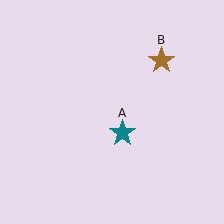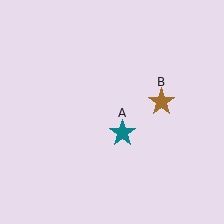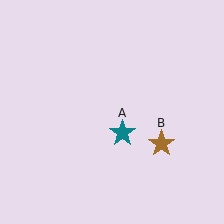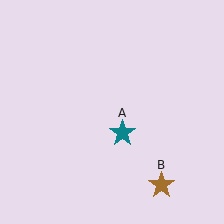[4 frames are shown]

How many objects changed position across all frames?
1 object changed position: brown star (object B).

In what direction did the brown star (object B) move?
The brown star (object B) moved down.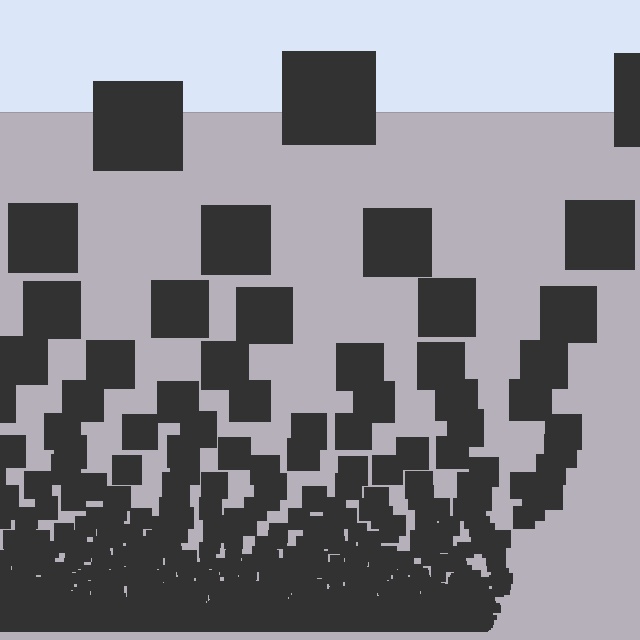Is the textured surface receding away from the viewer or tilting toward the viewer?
The surface appears to tilt toward the viewer. Texture elements get larger and sparser toward the top.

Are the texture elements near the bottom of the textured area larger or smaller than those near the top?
Smaller. The gradient is inverted — elements near the bottom are smaller and denser.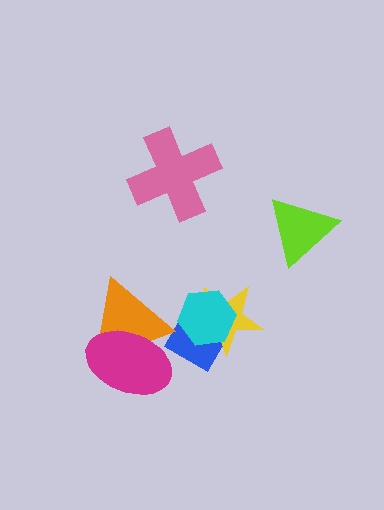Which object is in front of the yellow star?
The cyan hexagon is in front of the yellow star.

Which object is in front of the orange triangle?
The magenta ellipse is in front of the orange triangle.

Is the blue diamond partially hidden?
Yes, it is partially covered by another shape.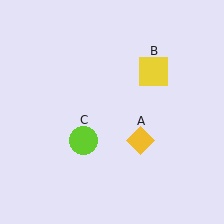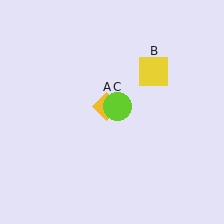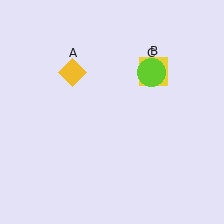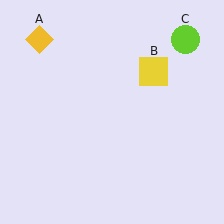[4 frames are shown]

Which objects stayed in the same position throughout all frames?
Yellow square (object B) remained stationary.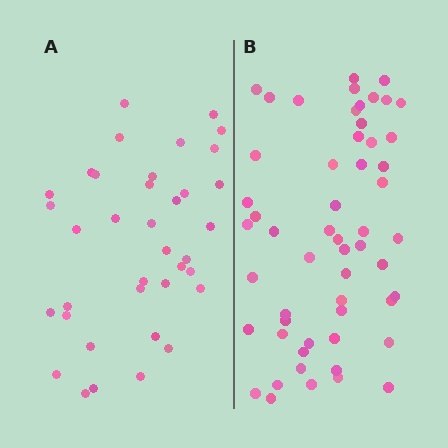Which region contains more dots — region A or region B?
Region B (the right region) has more dots.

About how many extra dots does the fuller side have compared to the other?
Region B has approximately 20 more dots than region A.